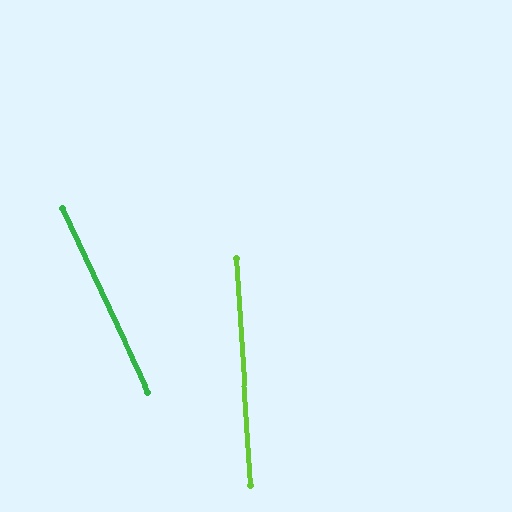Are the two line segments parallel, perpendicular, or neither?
Neither parallel nor perpendicular — they differ by about 21°.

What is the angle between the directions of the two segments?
Approximately 21 degrees.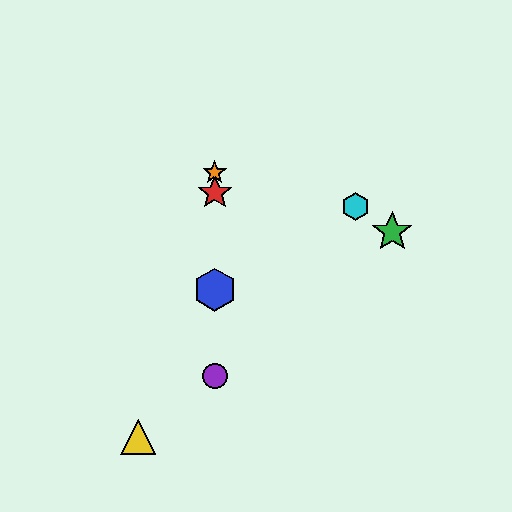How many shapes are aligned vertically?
4 shapes (the red star, the blue hexagon, the purple circle, the orange star) are aligned vertically.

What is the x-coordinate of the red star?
The red star is at x≈215.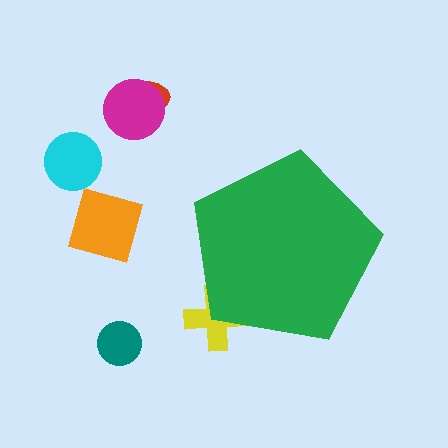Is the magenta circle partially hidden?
No, the magenta circle is fully visible.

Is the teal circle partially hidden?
No, the teal circle is fully visible.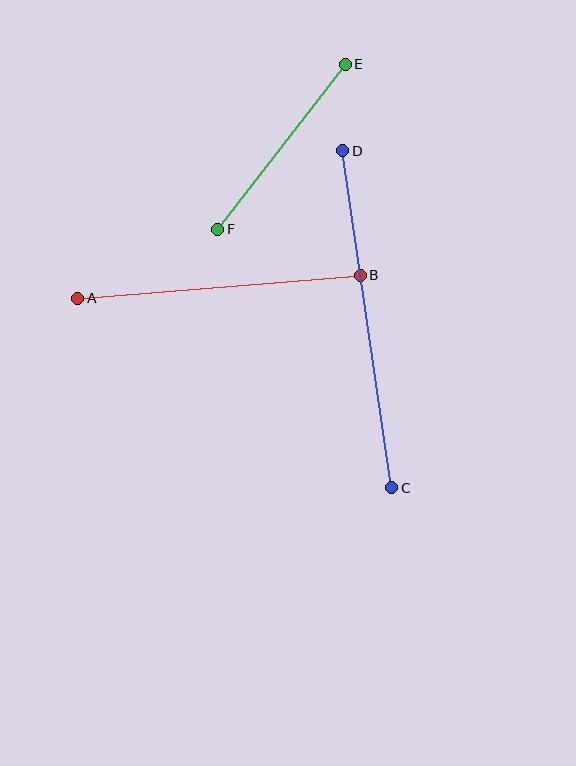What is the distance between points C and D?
The distance is approximately 341 pixels.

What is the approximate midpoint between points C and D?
The midpoint is at approximately (367, 319) pixels.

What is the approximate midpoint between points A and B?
The midpoint is at approximately (219, 287) pixels.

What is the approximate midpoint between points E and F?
The midpoint is at approximately (281, 147) pixels.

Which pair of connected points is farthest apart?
Points C and D are farthest apart.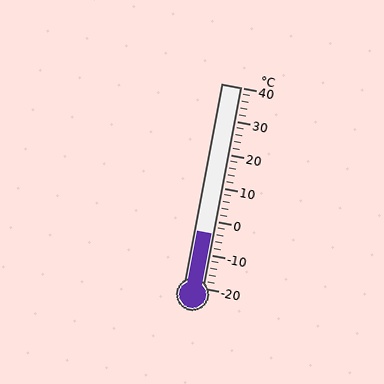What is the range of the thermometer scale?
The thermometer scale ranges from -20°C to 40°C.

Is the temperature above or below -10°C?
The temperature is above -10°C.